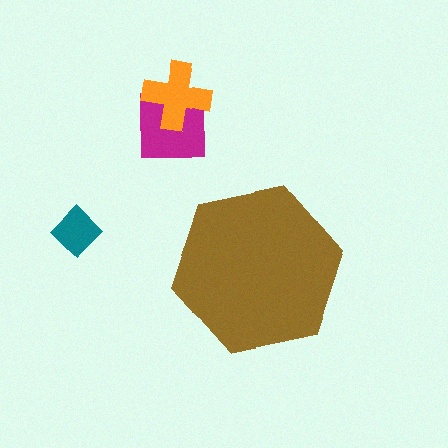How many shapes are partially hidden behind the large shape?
0 shapes are partially hidden.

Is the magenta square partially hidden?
No, the magenta square is fully visible.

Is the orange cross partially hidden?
No, the orange cross is fully visible.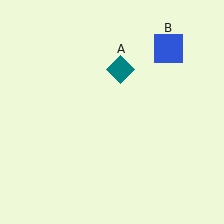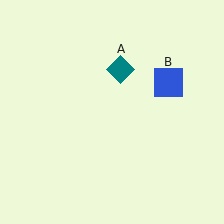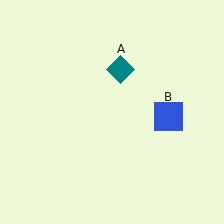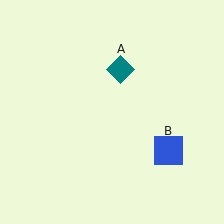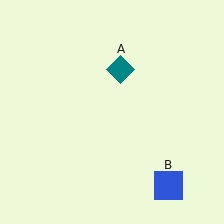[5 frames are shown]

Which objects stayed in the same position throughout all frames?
Teal diamond (object A) remained stationary.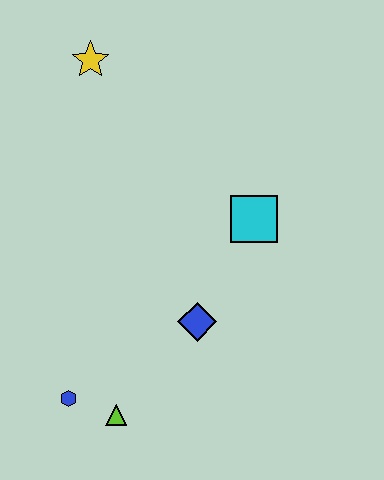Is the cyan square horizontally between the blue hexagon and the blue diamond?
No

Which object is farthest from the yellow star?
The lime triangle is farthest from the yellow star.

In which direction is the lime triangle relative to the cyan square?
The lime triangle is below the cyan square.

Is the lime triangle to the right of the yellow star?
Yes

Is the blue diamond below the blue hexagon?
No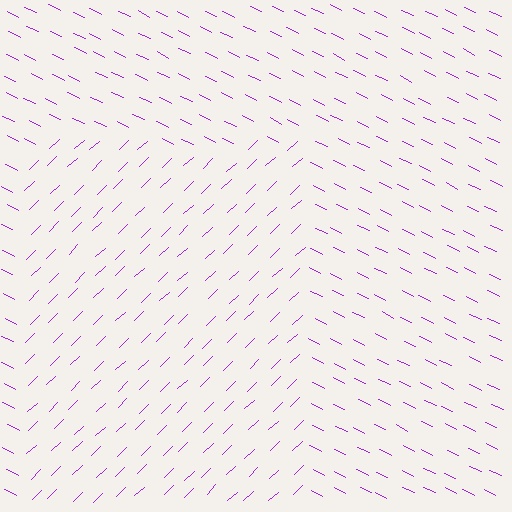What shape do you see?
I see a rectangle.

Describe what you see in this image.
The image is filled with small purple line segments. A rectangle region in the image has lines oriented differently from the surrounding lines, creating a visible texture boundary.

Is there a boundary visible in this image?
Yes, there is a texture boundary formed by a change in line orientation.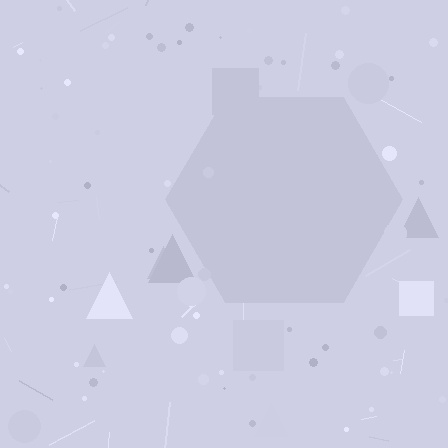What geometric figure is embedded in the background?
A hexagon is embedded in the background.